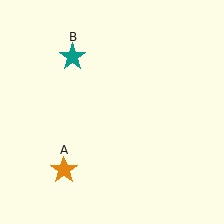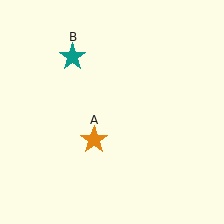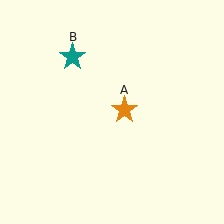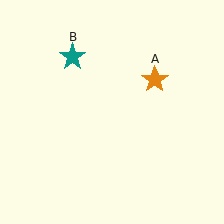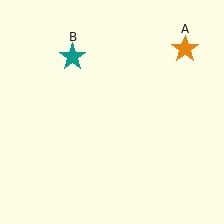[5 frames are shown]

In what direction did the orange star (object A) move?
The orange star (object A) moved up and to the right.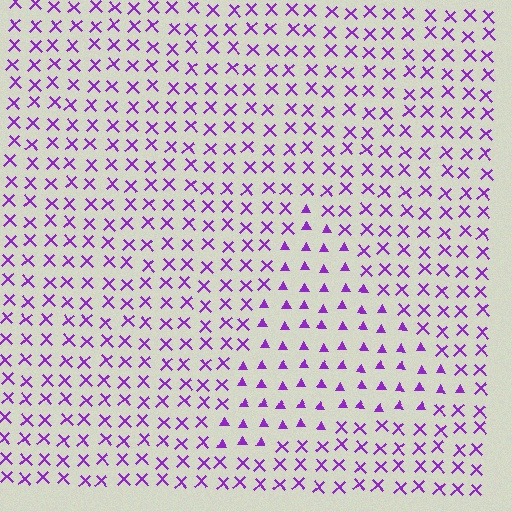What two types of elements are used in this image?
The image uses triangles inside the triangle region and X marks outside it.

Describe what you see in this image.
The image is filled with small purple elements arranged in a uniform grid. A triangle-shaped region contains triangles, while the surrounding area contains X marks. The boundary is defined purely by the change in element shape.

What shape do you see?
I see a triangle.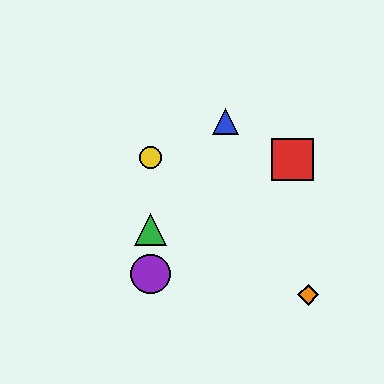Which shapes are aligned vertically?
The green triangle, the yellow circle, the purple circle are aligned vertically.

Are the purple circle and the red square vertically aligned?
No, the purple circle is at x≈150 and the red square is at x≈293.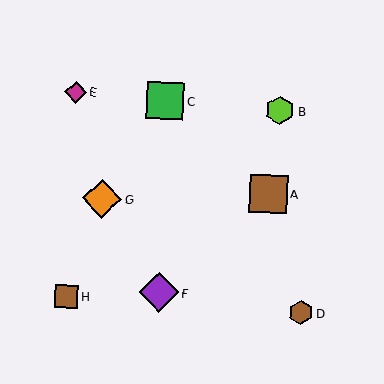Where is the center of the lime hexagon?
The center of the lime hexagon is at (280, 110).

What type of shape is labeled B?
Shape B is a lime hexagon.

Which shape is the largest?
The purple diamond (labeled F) is the largest.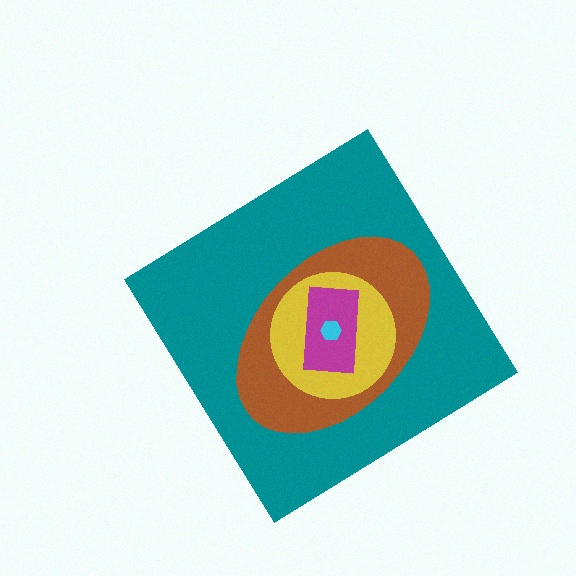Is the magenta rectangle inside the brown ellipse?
Yes.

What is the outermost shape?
The teal diamond.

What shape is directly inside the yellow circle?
The magenta rectangle.